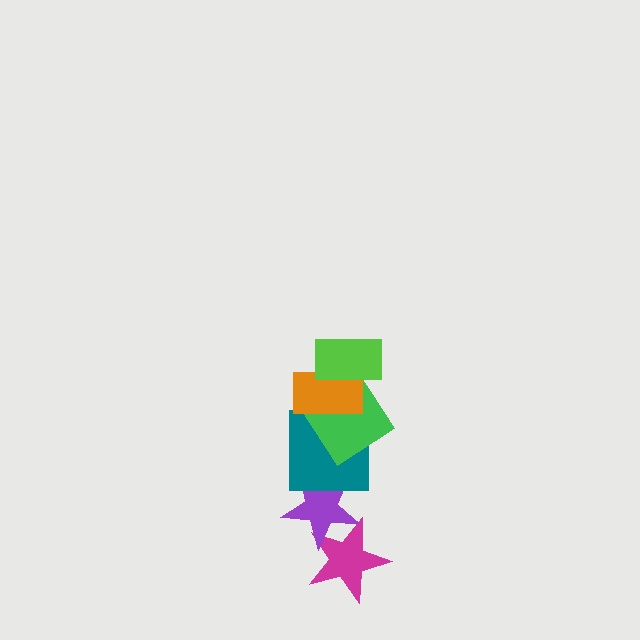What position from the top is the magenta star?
The magenta star is 6th from the top.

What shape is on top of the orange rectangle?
The lime rectangle is on top of the orange rectangle.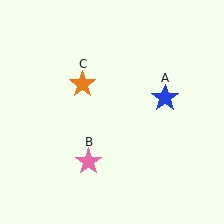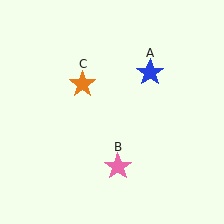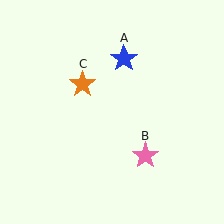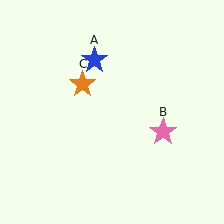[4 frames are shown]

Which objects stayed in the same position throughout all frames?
Orange star (object C) remained stationary.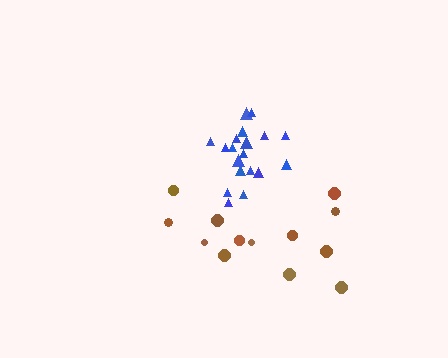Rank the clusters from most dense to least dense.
blue, brown.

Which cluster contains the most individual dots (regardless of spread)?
Blue (19).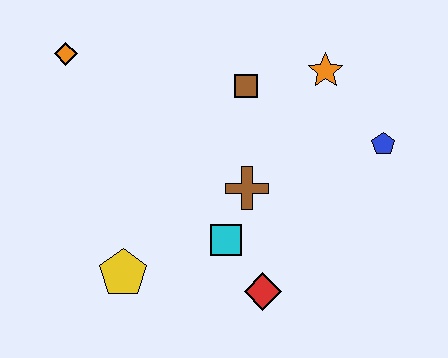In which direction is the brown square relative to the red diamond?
The brown square is above the red diamond.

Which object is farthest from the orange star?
The yellow pentagon is farthest from the orange star.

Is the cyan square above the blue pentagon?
No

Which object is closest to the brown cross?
The cyan square is closest to the brown cross.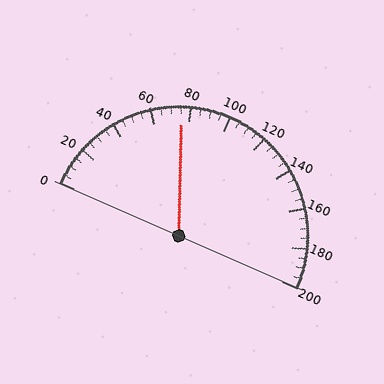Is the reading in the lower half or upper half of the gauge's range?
The reading is in the lower half of the range (0 to 200).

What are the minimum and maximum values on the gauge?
The gauge ranges from 0 to 200.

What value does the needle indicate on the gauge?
The needle indicates approximately 75.